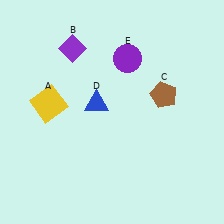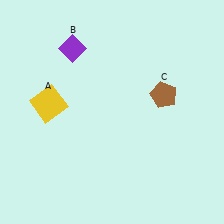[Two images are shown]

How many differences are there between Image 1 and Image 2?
There are 2 differences between the two images.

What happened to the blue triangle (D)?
The blue triangle (D) was removed in Image 2. It was in the top-left area of Image 1.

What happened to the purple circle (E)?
The purple circle (E) was removed in Image 2. It was in the top-right area of Image 1.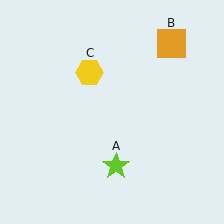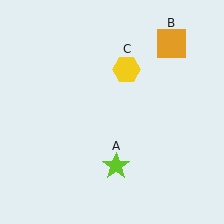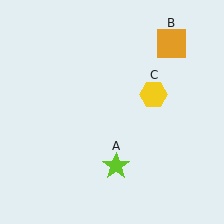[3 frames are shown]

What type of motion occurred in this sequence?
The yellow hexagon (object C) rotated clockwise around the center of the scene.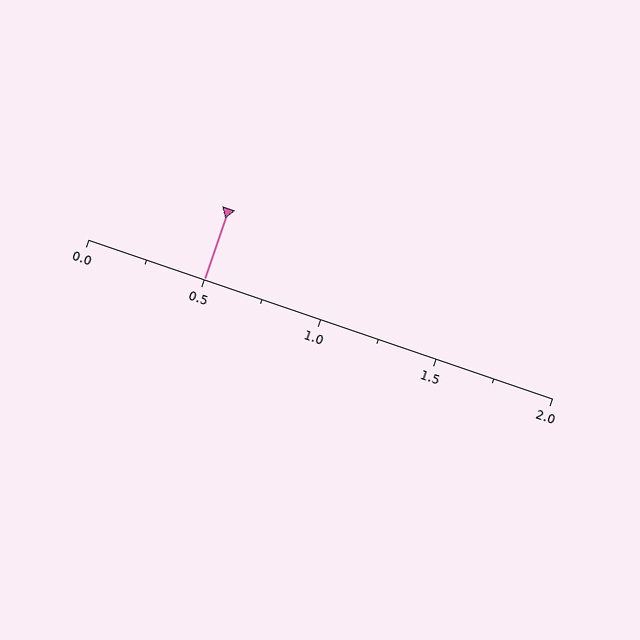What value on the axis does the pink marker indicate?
The marker indicates approximately 0.5.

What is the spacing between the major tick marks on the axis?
The major ticks are spaced 0.5 apart.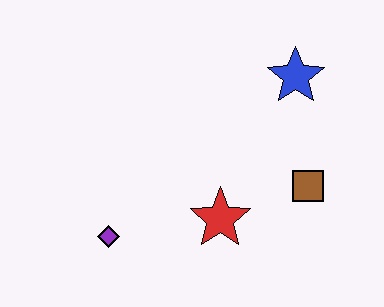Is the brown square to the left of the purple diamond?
No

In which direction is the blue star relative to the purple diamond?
The blue star is to the right of the purple diamond.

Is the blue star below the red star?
No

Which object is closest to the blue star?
The brown square is closest to the blue star.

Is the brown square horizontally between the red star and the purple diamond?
No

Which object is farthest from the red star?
The blue star is farthest from the red star.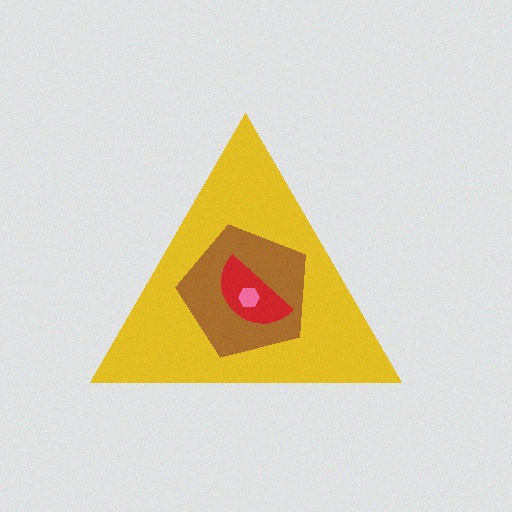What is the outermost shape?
The yellow triangle.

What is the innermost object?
The pink hexagon.